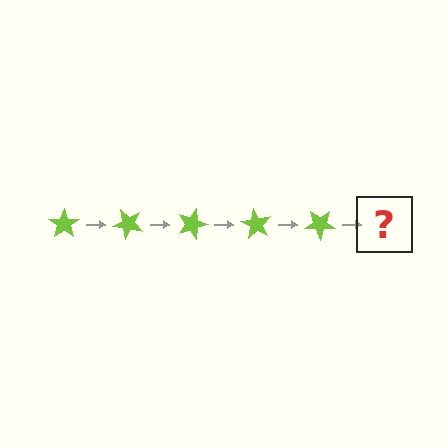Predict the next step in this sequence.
The next step is a lime star rotated 225 degrees.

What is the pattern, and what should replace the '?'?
The pattern is that the star rotates 45 degrees each step. The '?' should be a lime star rotated 225 degrees.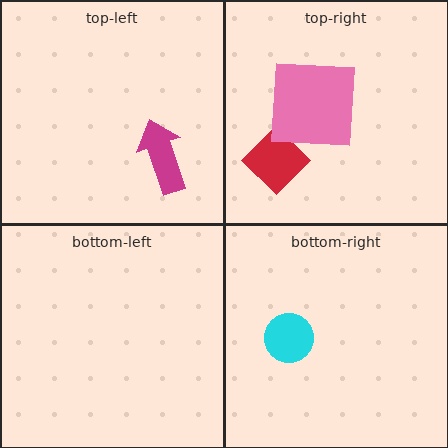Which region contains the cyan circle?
The bottom-right region.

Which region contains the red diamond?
The top-right region.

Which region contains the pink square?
The top-right region.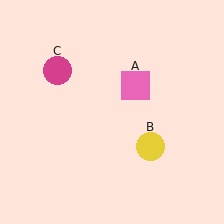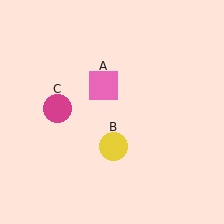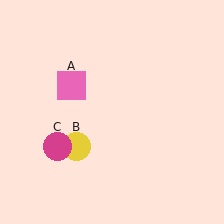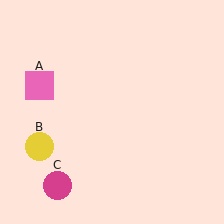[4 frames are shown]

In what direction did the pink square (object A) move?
The pink square (object A) moved left.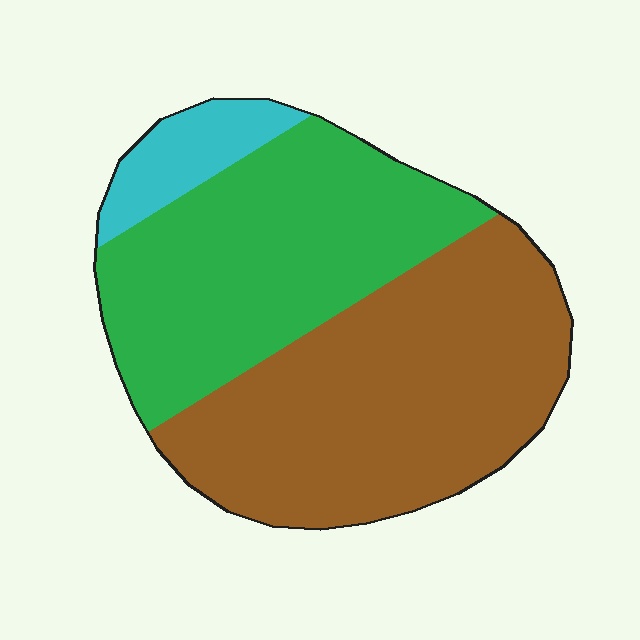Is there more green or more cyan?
Green.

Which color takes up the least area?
Cyan, at roughly 10%.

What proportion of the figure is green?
Green takes up between a third and a half of the figure.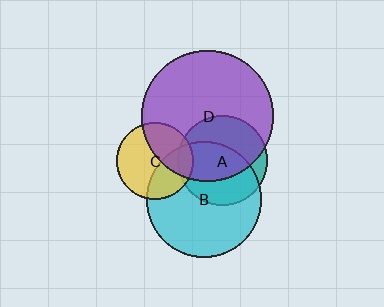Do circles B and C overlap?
Yes.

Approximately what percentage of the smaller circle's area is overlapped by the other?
Approximately 35%.